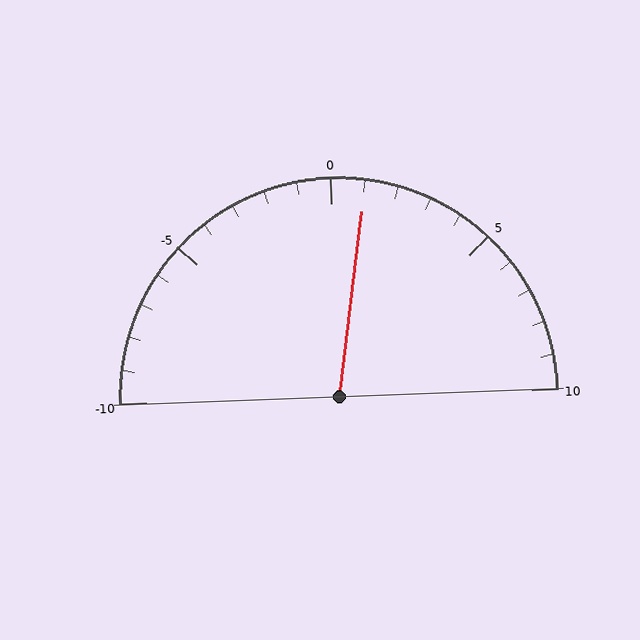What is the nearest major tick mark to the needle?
The nearest major tick mark is 0.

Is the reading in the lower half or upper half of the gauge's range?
The reading is in the upper half of the range (-10 to 10).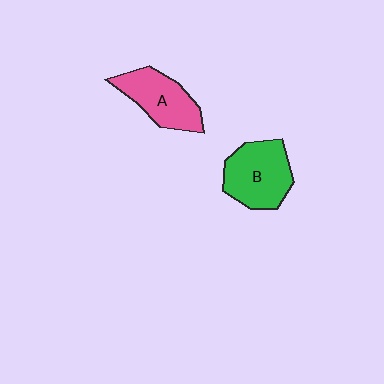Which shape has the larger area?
Shape B (green).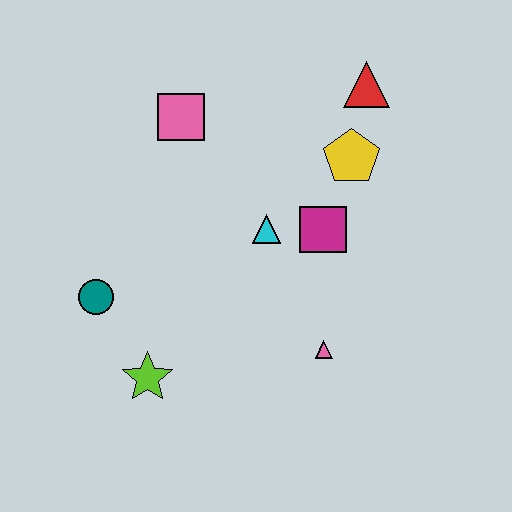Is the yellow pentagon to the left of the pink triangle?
No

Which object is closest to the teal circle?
The lime star is closest to the teal circle.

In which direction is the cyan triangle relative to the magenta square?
The cyan triangle is to the left of the magenta square.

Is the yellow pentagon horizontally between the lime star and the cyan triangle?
No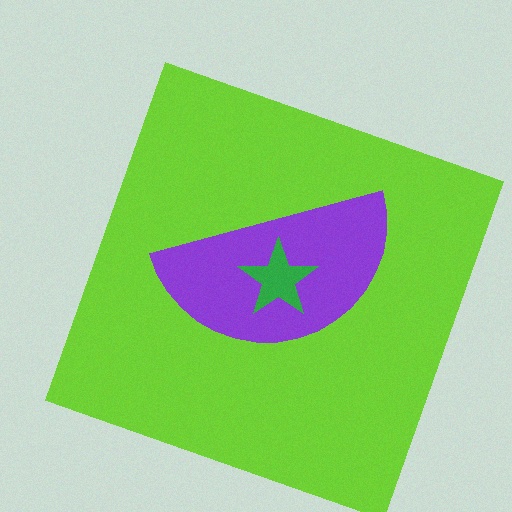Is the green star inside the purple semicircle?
Yes.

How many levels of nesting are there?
3.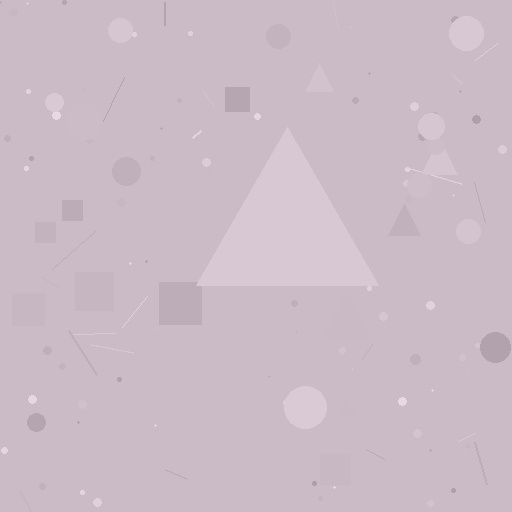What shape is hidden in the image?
A triangle is hidden in the image.